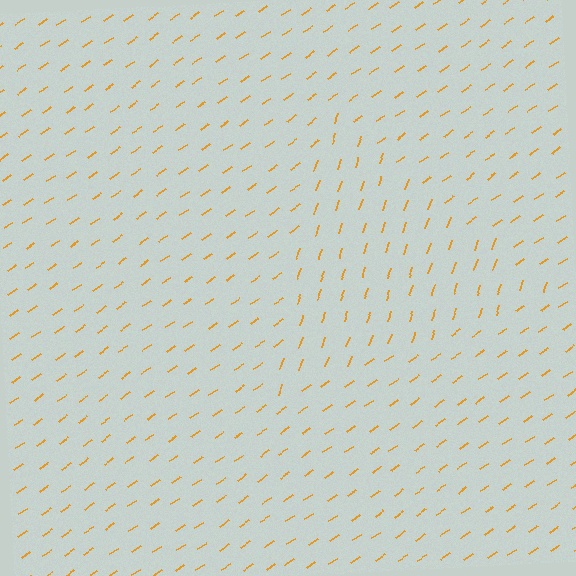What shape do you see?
I see a triangle.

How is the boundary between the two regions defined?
The boundary is defined purely by a change in line orientation (approximately 37 degrees difference). All lines are the same color and thickness.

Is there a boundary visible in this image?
Yes, there is a texture boundary formed by a change in line orientation.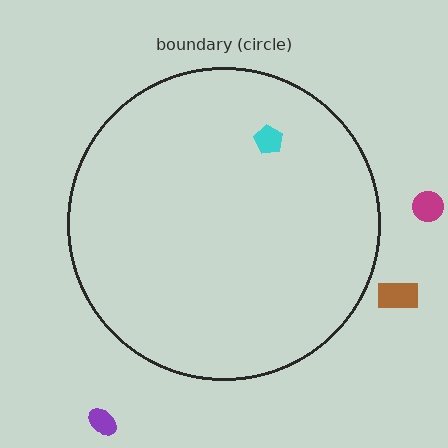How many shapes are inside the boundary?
1 inside, 3 outside.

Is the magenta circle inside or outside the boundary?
Outside.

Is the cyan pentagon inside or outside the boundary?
Inside.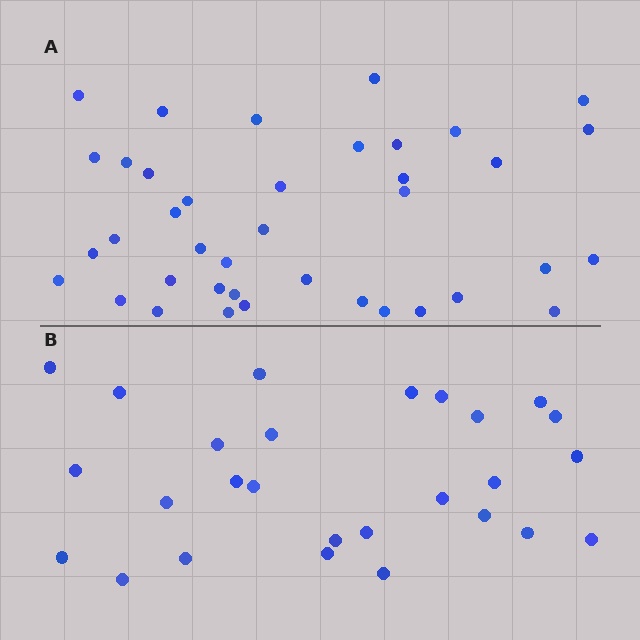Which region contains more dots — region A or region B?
Region A (the top region) has more dots.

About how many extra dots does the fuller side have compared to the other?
Region A has roughly 12 or so more dots than region B.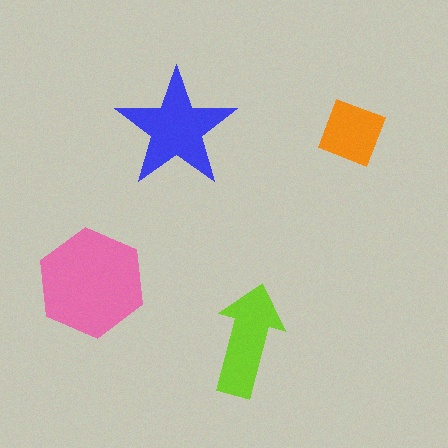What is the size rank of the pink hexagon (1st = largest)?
1st.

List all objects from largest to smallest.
The pink hexagon, the blue star, the lime arrow, the orange square.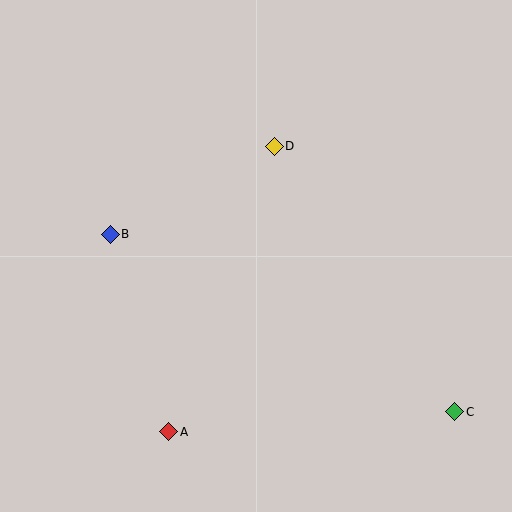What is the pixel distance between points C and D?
The distance between C and D is 321 pixels.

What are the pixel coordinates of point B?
Point B is at (110, 234).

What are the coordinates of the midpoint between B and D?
The midpoint between B and D is at (192, 190).